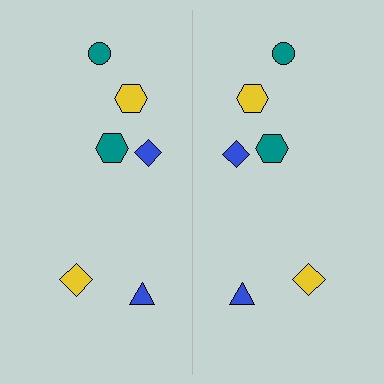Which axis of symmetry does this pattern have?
The pattern has a vertical axis of symmetry running through the center of the image.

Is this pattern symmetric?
Yes, this pattern has bilateral (reflection) symmetry.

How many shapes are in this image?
There are 12 shapes in this image.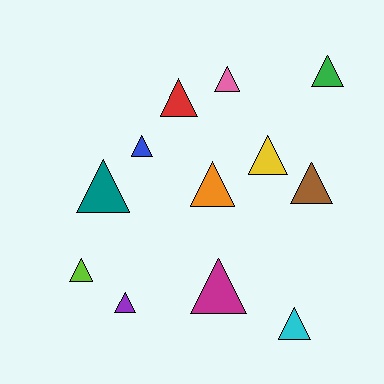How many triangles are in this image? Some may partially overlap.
There are 12 triangles.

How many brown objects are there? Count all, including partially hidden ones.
There is 1 brown object.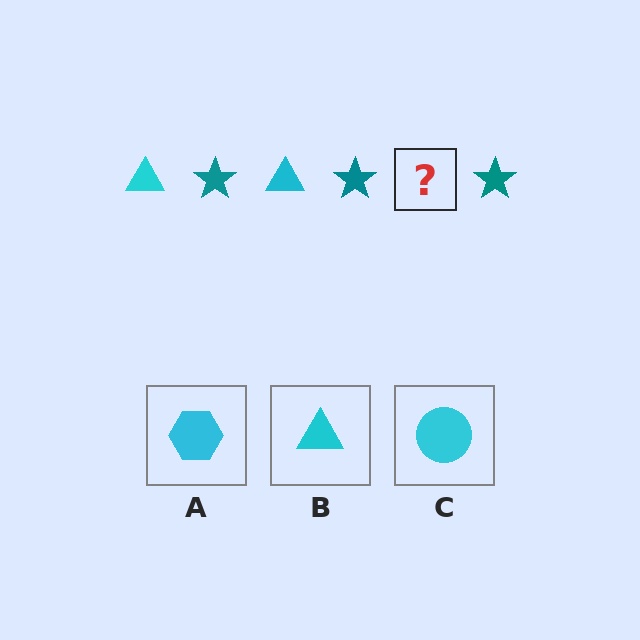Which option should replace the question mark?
Option B.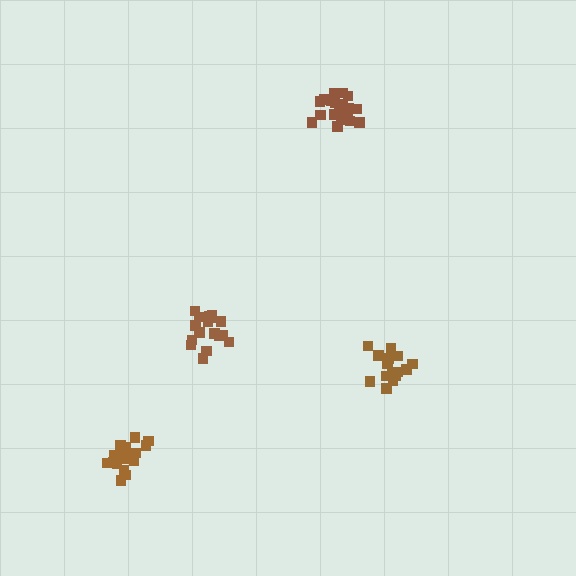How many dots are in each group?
Group 1: 17 dots, Group 2: 19 dots, Group 3: 20 dots, Group 4: 17 dots (73 total).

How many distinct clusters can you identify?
There are 4 distinct clusters.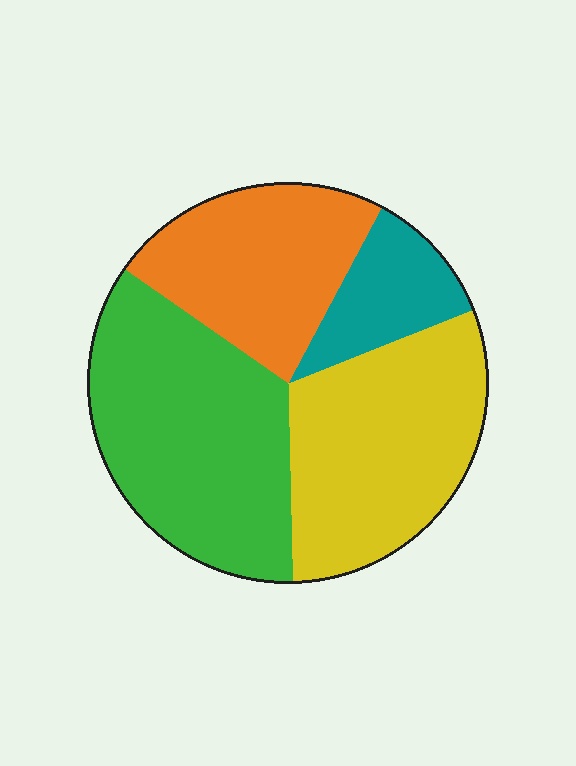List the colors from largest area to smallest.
From largest to smallest: green, yellow, orange, teal.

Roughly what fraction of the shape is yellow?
Yellow covers 30% of the shape.